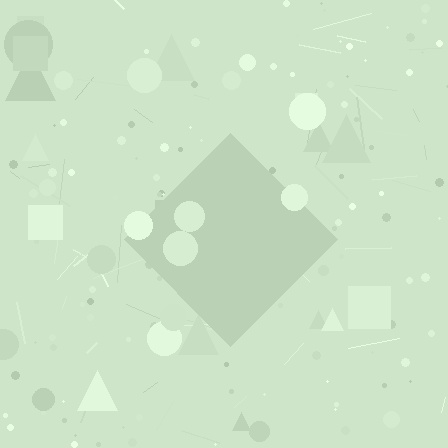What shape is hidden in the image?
A diamond is hidden in the image.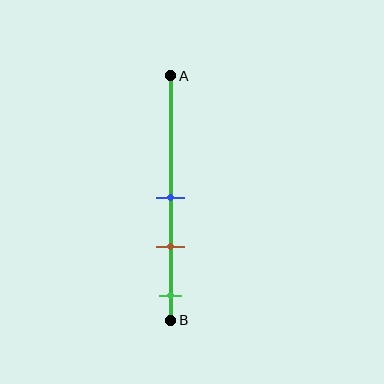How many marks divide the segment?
There are 3 marks dividing the segment.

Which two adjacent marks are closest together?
The blue and brown marks are the closest adjacent pair.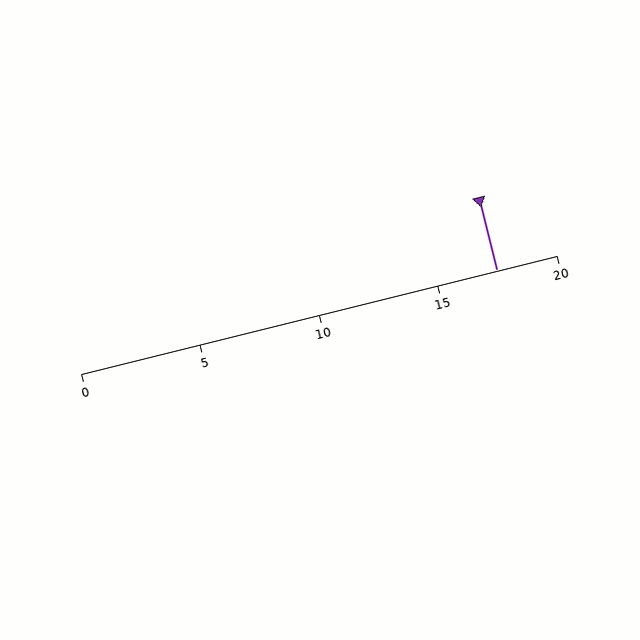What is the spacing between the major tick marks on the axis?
The major ticks are spaced 5 apart.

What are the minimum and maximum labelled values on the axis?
The axis runs from 0 to 20.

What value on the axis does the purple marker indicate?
The marker indicates approximately 17.5.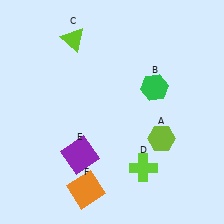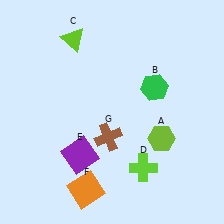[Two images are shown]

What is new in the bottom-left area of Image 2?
A brown cross (G) was added in the bottom-left area of Image 2.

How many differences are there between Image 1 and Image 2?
There is 1 difference between the two images.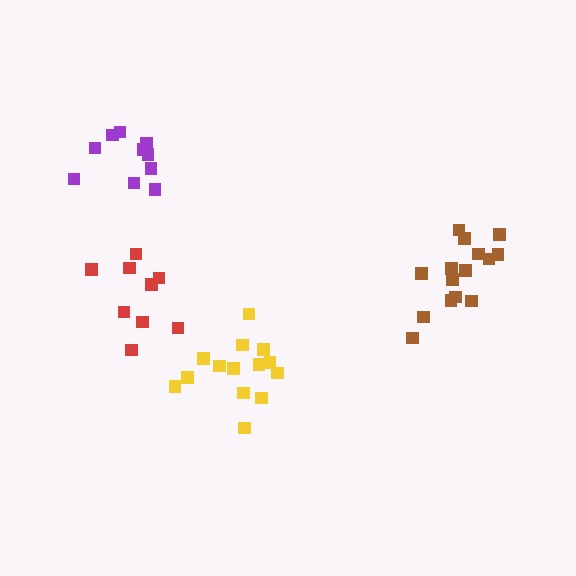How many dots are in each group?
Group 1: 9 dots, Group 2: 15 dots, Group 3: 10 dots, Group 4: 14 dots (48 total).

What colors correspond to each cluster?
The clusters are colored: red, brown, purple, yellow.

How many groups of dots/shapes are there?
There are 4 groups.